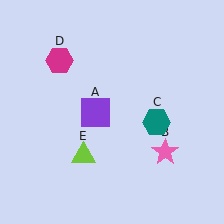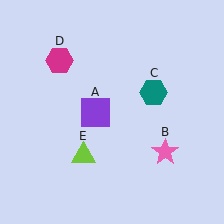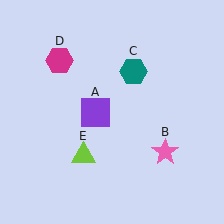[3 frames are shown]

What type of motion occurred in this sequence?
The teal hexagon (object C) rotated counterclockwise around the center of the scene.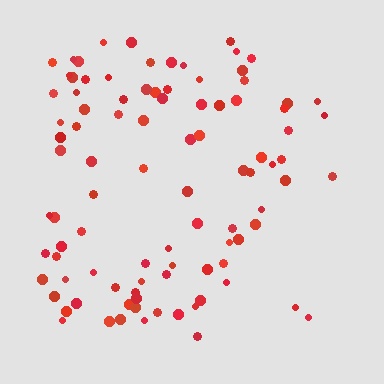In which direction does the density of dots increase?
From right to left, with the left side densest.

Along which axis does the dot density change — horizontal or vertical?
Horizontal.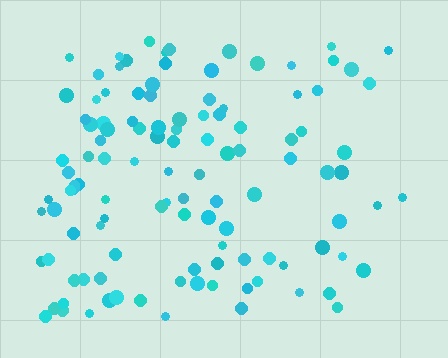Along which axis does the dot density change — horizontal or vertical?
Horizontal.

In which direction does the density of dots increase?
From right to left, with the left side densest.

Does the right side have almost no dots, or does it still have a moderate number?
Still a moderate number, just noticeably fewer than the left.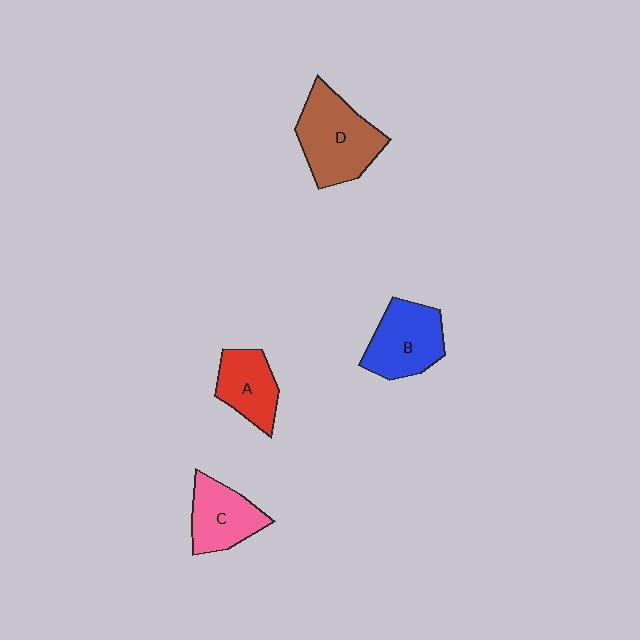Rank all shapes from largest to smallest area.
From largest to smallest: D (brown), B (blue), C (pink), A (red).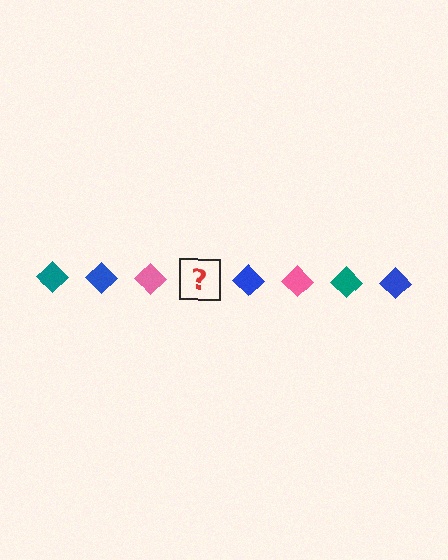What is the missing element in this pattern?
The missing element is a teal diamond.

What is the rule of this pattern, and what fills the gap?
The rule is that the pattern cycles through teal, blue, pink diamonds. The gap should be filled with a teal diamond.